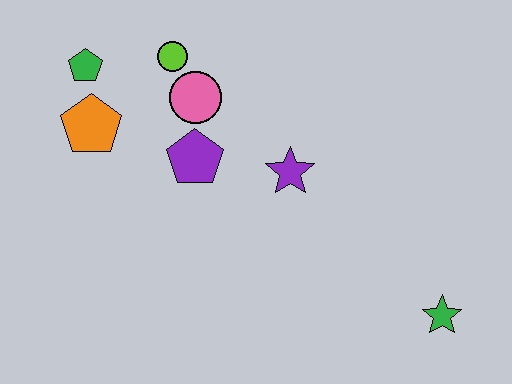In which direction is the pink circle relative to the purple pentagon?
The pink circle is above the purple pentagon.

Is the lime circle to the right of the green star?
No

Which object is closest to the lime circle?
The pink circle is closest to the lime circle.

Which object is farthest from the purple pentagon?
The green star is farthest from the purple pentagon.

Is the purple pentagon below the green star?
No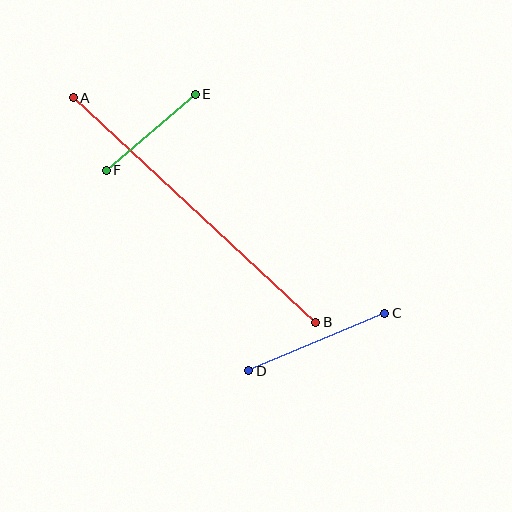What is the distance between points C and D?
The distance is approximately 148 pixels.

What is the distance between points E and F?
The distance is approximately 117 pixels.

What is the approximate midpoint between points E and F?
The midpoint is at approximately (151, 132) pixels.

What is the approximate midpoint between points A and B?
The midpoint is at approximately (194, 210) pixels.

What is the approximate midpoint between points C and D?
The midpoint is at approximately (317, 342) pixels.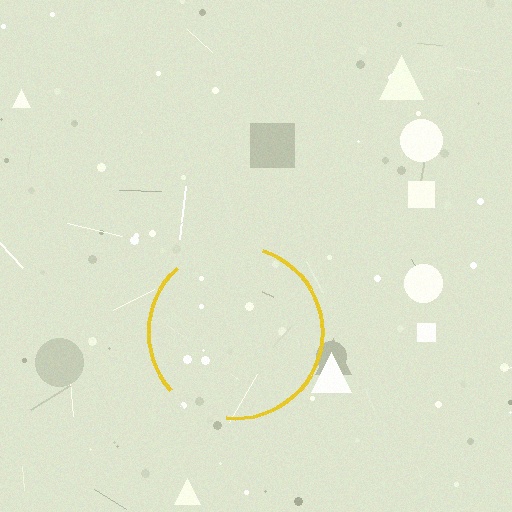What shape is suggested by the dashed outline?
The dashed outline suggests a circle.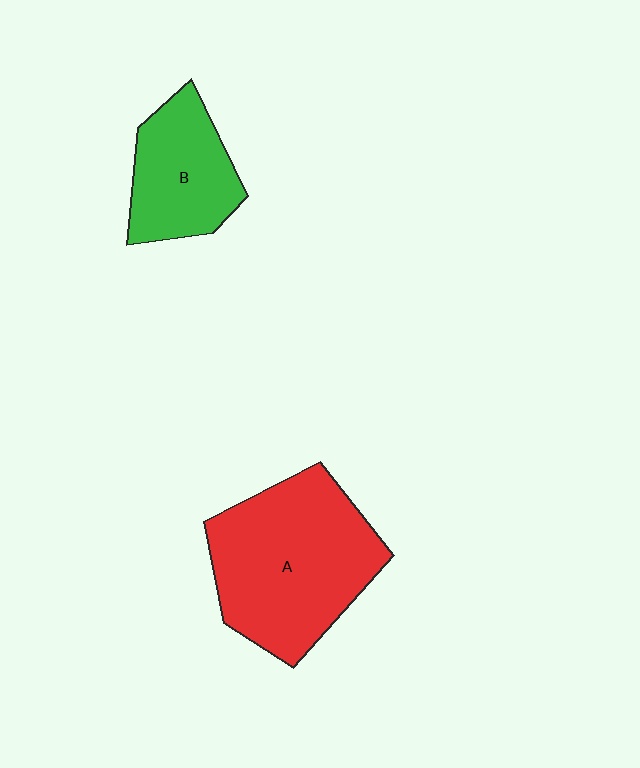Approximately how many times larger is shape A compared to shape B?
Approximately 1.8 times.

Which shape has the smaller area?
Shape B (green).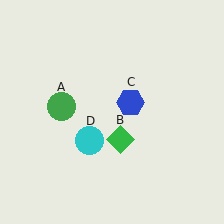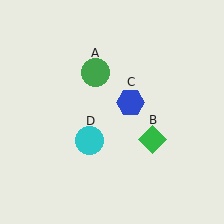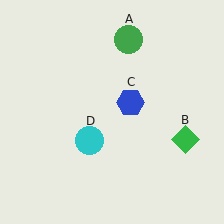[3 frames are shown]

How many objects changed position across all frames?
2 objects changed position: green circle (object A), green diamond (object B).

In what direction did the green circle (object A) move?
The green circle (object A) moved up and to the right.